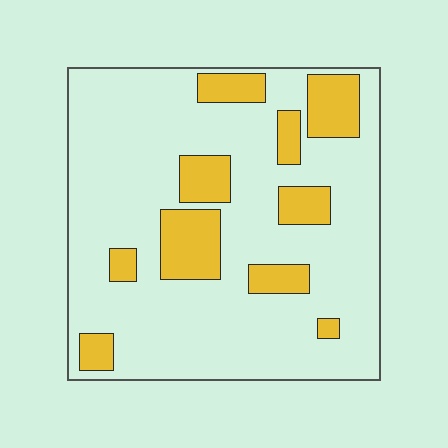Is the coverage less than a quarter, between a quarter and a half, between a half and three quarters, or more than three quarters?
Less than a quarter.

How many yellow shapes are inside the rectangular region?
10.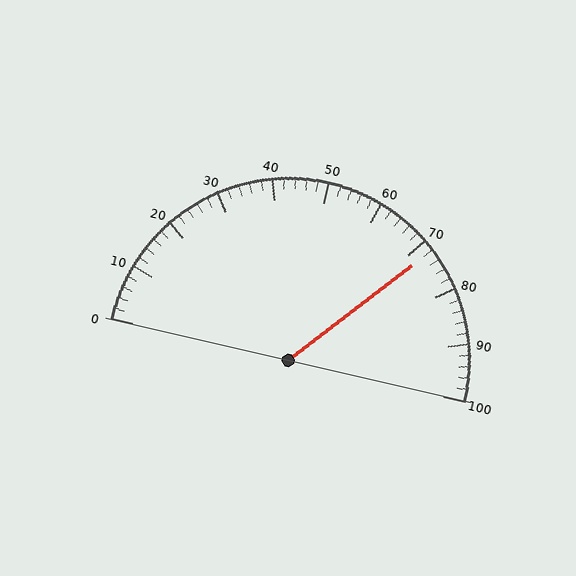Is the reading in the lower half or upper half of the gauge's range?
The reading is in the upper half of the range (0 to 100).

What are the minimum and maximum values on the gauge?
The gauge ranges from 0 to 100.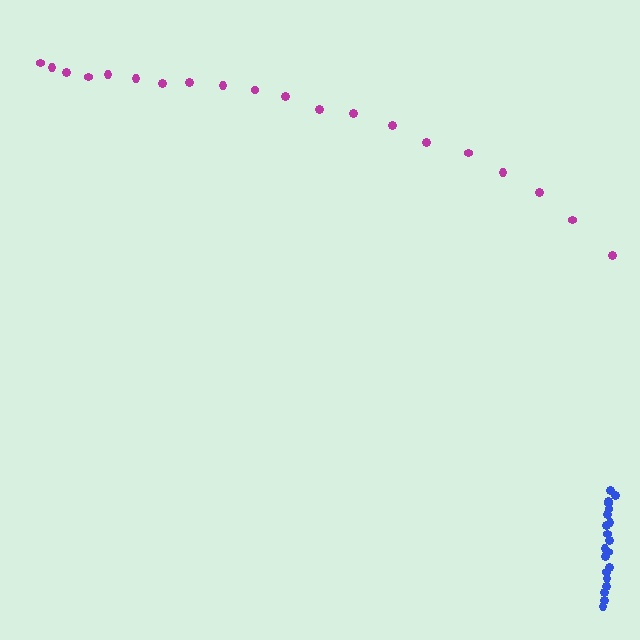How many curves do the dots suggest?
There are 2 distinct paths.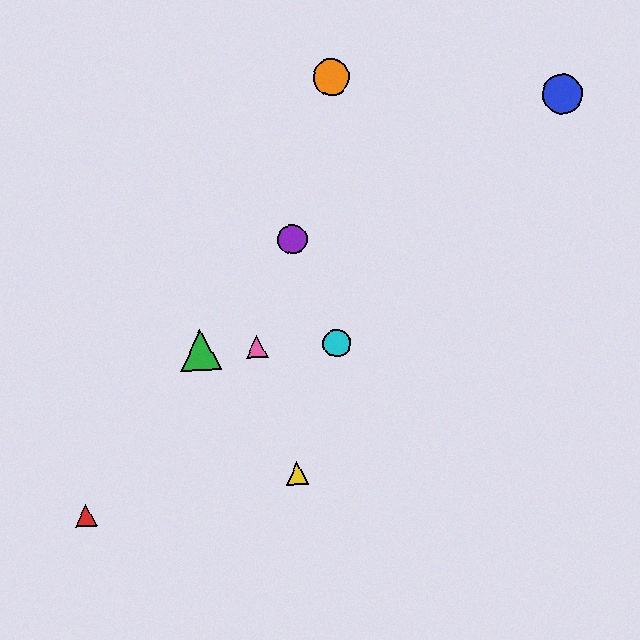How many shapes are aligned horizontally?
3 shapes (the green triangle, the cyan circle, the pink triangle) are aligned horizontally.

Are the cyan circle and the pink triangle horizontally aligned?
Yes, both are at y≈343.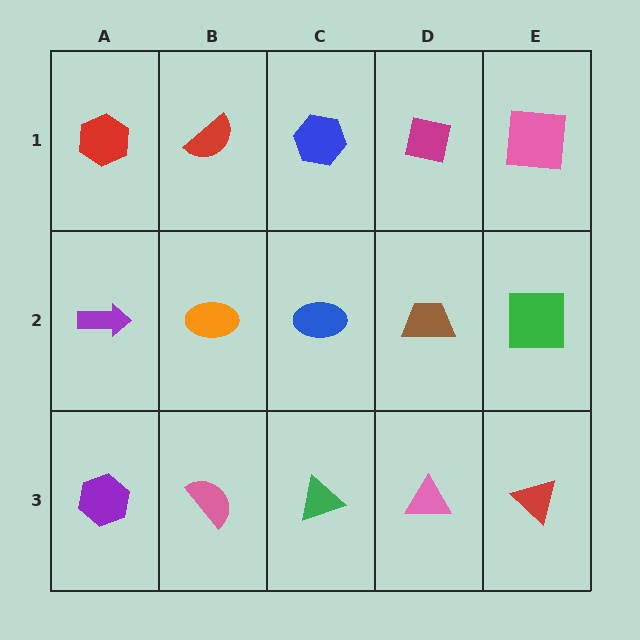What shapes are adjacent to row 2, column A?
A red hexagon (row 1, column A), a purple hexagon (row 3, column A), an orange ellipse (row 2, column B).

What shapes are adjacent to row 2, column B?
A red semicircle (row 1, column B), a pink semicircle (row 3, column B), a purple arrow (row 2, column A), a blue ellipse (row 2, column C).